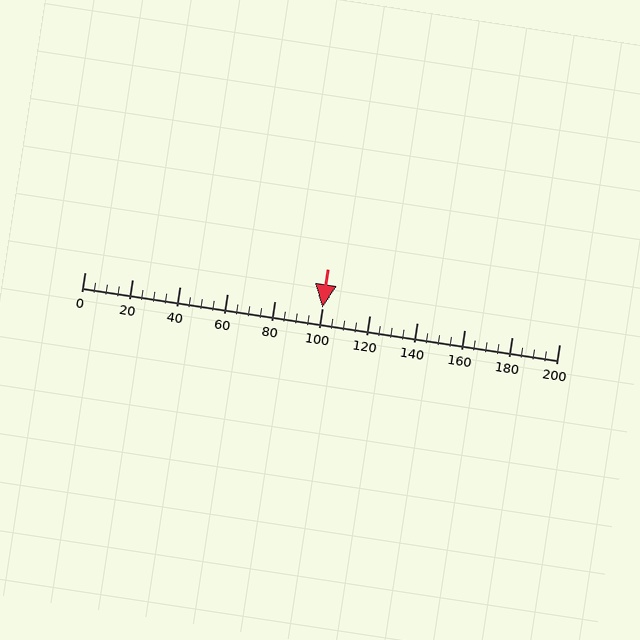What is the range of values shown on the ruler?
The ruler shows values from 0 to 200.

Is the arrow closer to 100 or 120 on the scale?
The arrow is closer to 100.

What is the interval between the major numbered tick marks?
The major tick marks are spaced 20 units apart.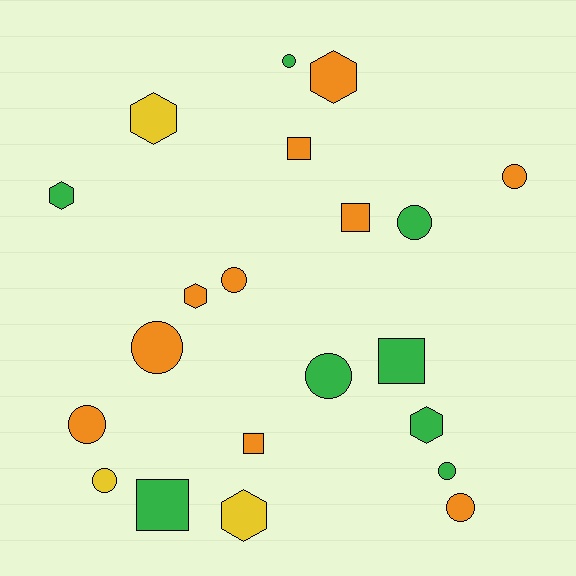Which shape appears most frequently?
Circle, with 10 objects.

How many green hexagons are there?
There are 2 green hexagons.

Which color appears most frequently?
Orange, with 10 objects.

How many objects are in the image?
There are 21 objects.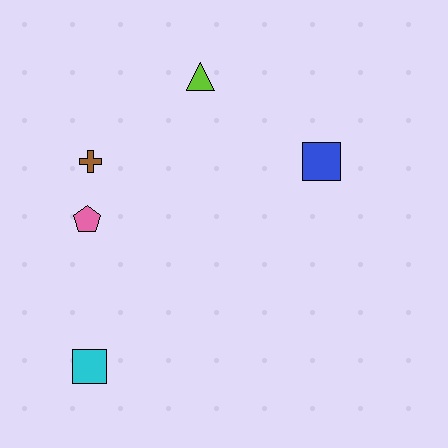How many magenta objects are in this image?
There are no magenta objects.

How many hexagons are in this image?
There are no hexagons.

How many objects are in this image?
There are 5 objects.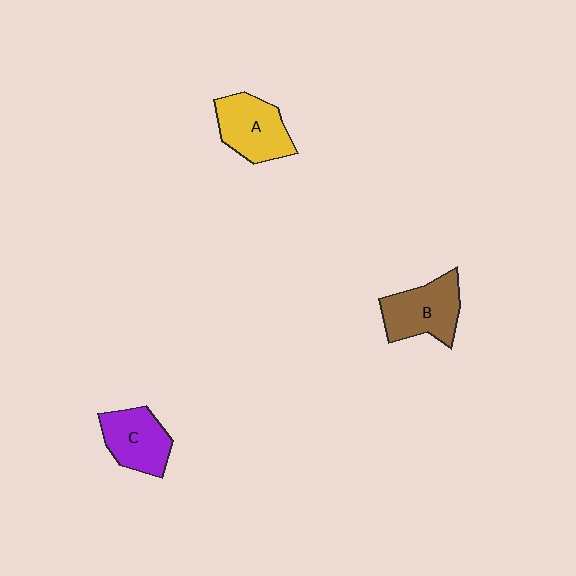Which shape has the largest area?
Shape B (brown).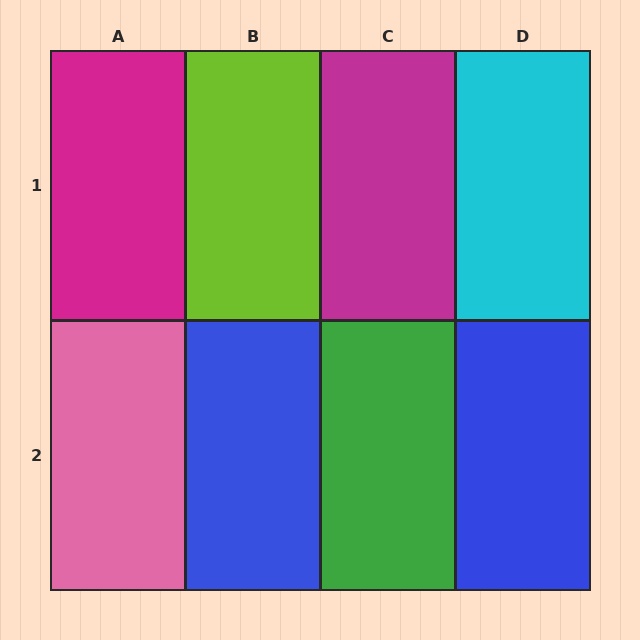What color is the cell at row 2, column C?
Green.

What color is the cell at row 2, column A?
Pink.